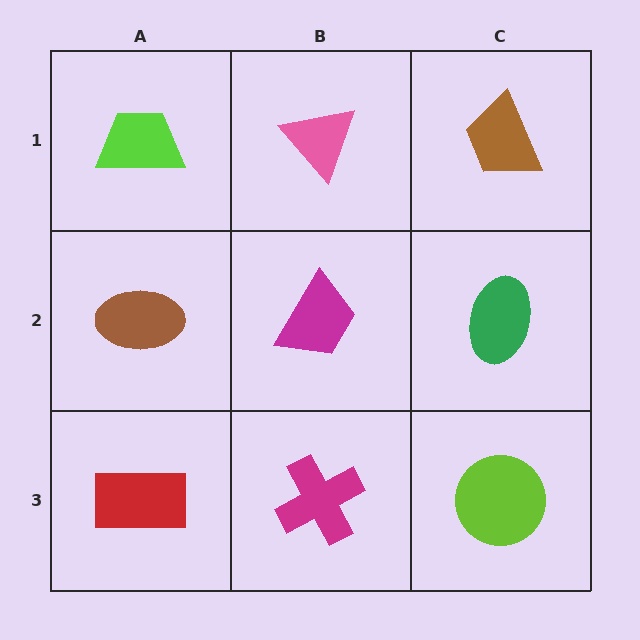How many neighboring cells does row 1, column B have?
3.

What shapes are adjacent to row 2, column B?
A pink triangle (row 1, column B), a magenta cross (row 3, column B), a brown ellipse (row 2, column A), a green ellipse (row 2, column C).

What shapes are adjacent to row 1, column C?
A green ellipse (row 2, column C), a pink triangle (row 1, column B).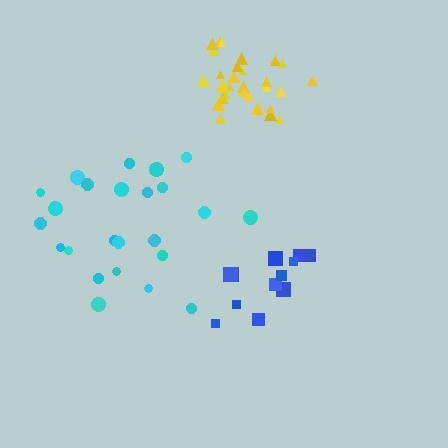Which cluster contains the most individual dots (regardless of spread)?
Yellow (30).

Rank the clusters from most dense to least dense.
yellow, blue, cyan.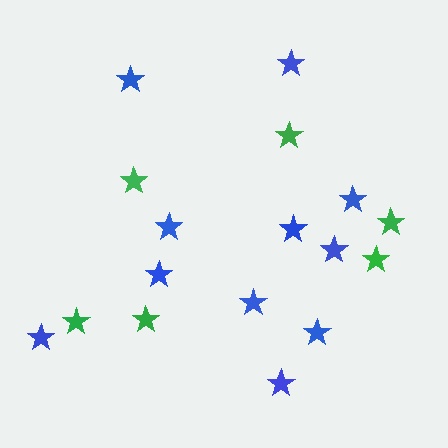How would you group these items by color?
There are 2 groups: one group of green stars (6) and one group of blue stars (11).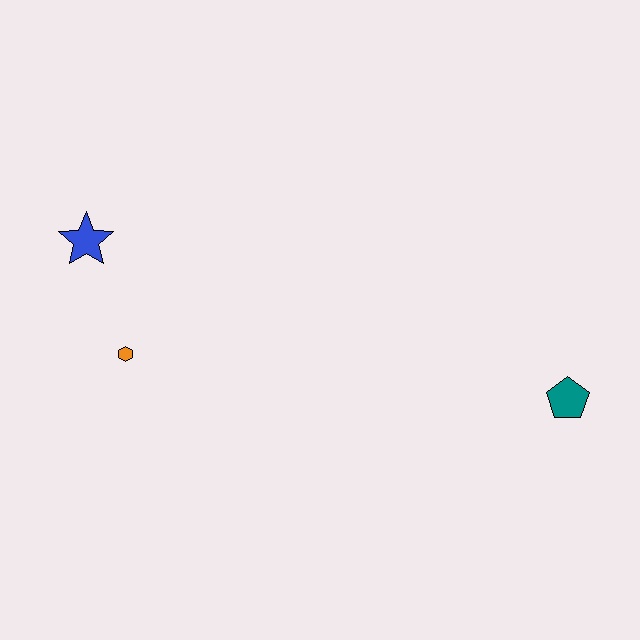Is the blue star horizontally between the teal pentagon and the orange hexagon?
No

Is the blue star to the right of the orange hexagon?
No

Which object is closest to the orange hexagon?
The blue star is closest to the orange hexagon.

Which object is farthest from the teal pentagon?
The blue star is farthest from the teal pentagon.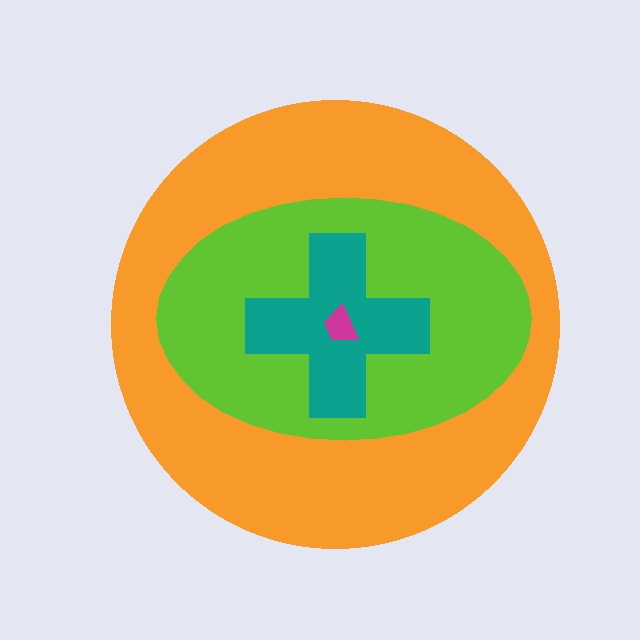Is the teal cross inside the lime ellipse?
Yes.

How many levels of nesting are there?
4.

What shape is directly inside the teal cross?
The magenta trapezoid.